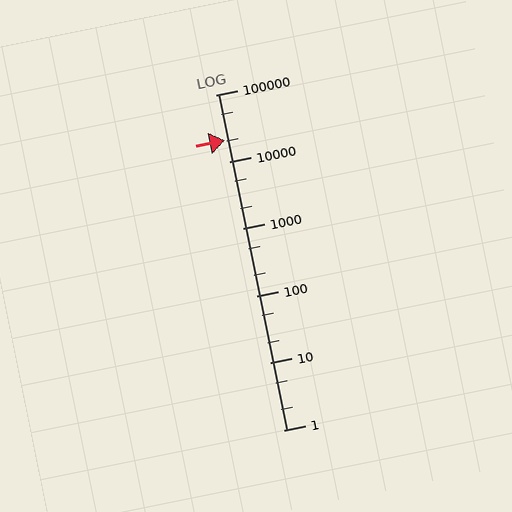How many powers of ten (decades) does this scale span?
The scale spans 5 decades, from 1 to 100000.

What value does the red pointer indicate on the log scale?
The pointer indicates approximately 21000.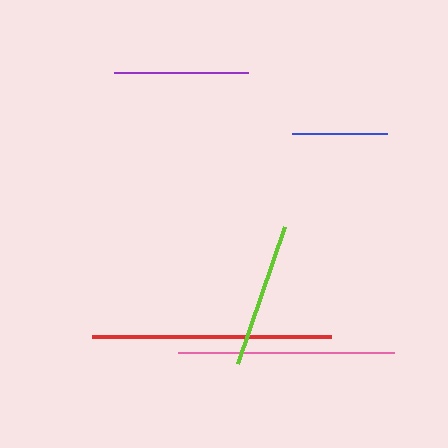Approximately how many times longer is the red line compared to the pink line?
The red line is approximately 1.1 times the length of the pink line.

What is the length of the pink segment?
The pink segment is approximately 216 pixels long.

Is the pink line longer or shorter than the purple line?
The pink line is longer than the purple line.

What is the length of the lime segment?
The lime segment is approximately 145 pixels long.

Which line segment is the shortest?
The blue line is the shortest at approximately 95 pixels.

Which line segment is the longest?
The red line is the longest at approximately 239 pixels.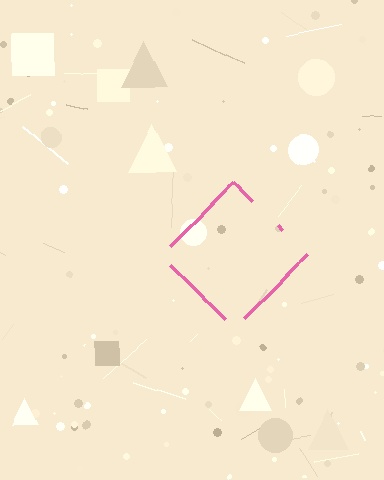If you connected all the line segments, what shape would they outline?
They would outline a diamond.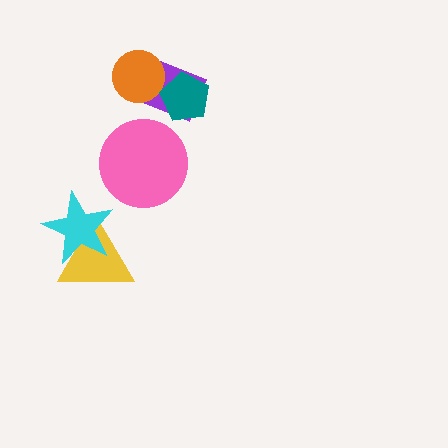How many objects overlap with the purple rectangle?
2 objects overlap with the purple rectangle.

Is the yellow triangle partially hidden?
Yes, it is partially covered by another shape.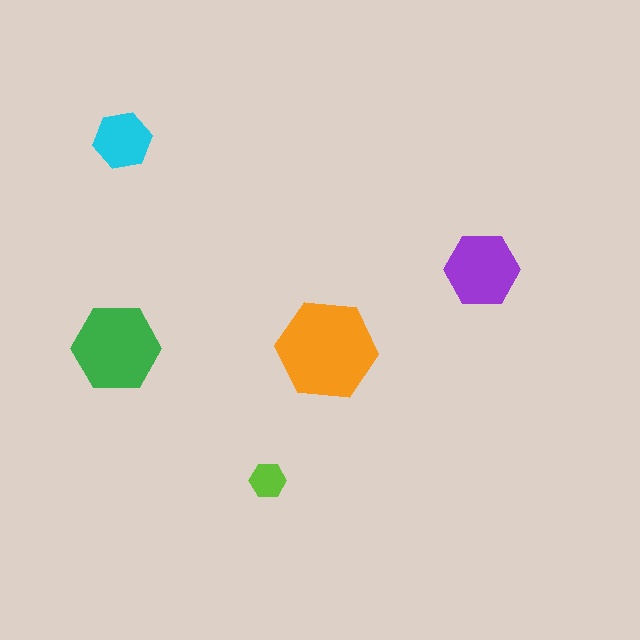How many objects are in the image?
There are 5 objects in the image.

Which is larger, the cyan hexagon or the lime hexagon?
The cyan one.